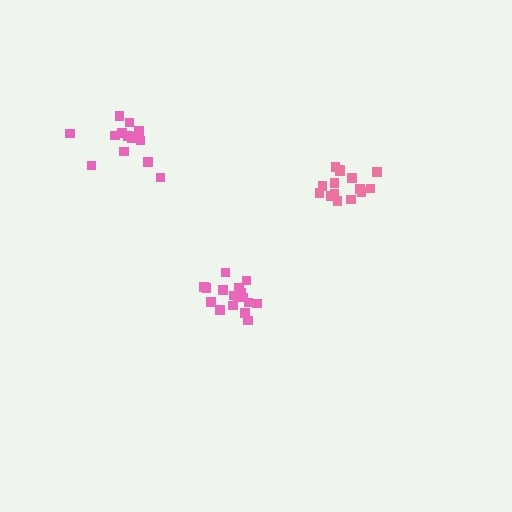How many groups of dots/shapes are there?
There are 3 groups.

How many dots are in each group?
Group 1: 15 dots, Group 2: 17 dots, Group 3: 14 dots (46 total).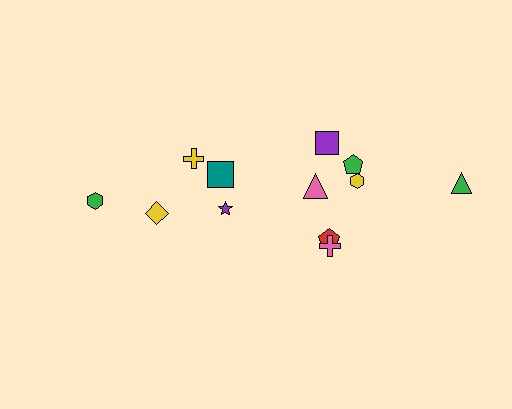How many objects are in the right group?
There are 7 objects.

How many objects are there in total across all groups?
There are 12 objects.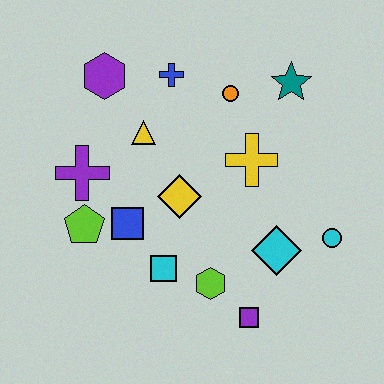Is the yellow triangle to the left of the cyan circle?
Yes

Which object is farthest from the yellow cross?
The lime pentagon is farthest from the yellow cross.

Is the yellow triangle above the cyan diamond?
Yes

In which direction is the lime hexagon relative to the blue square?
The lime hexagon is to the right of the blue square.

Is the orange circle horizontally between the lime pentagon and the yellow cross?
Yes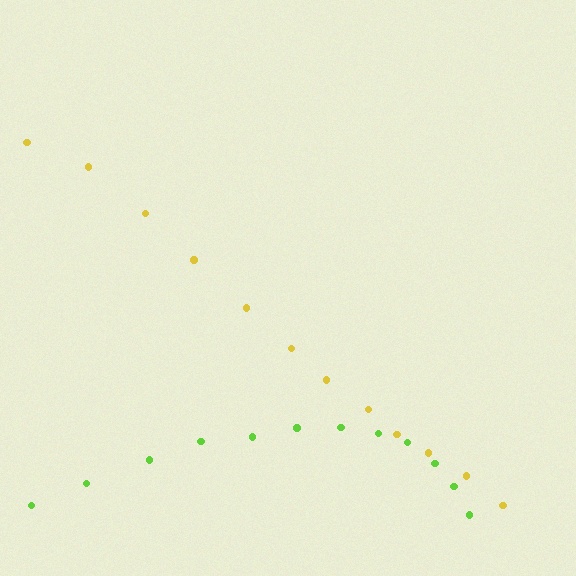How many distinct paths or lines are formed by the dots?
There are 2 distinct paths.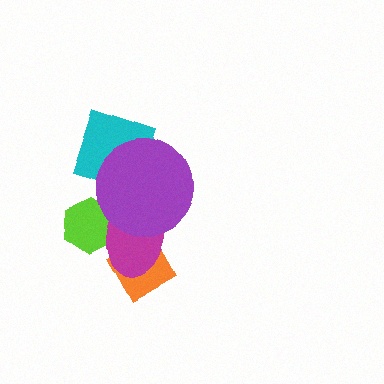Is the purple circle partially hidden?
No, no other shape covers it.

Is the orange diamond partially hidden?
Yes, it is partially covered by another shape.